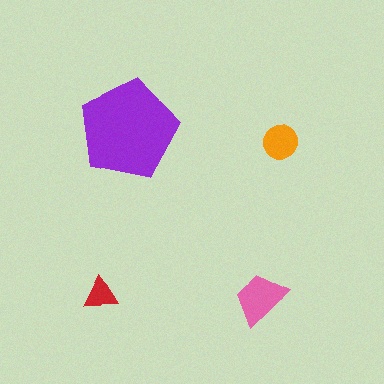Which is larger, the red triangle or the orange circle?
The orange circle.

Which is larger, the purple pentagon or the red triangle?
The purple pentagon.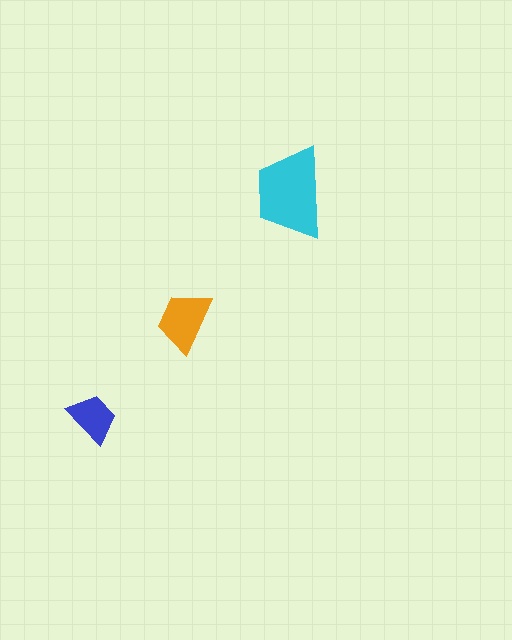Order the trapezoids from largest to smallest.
the cyan one, the orange one, the blue one.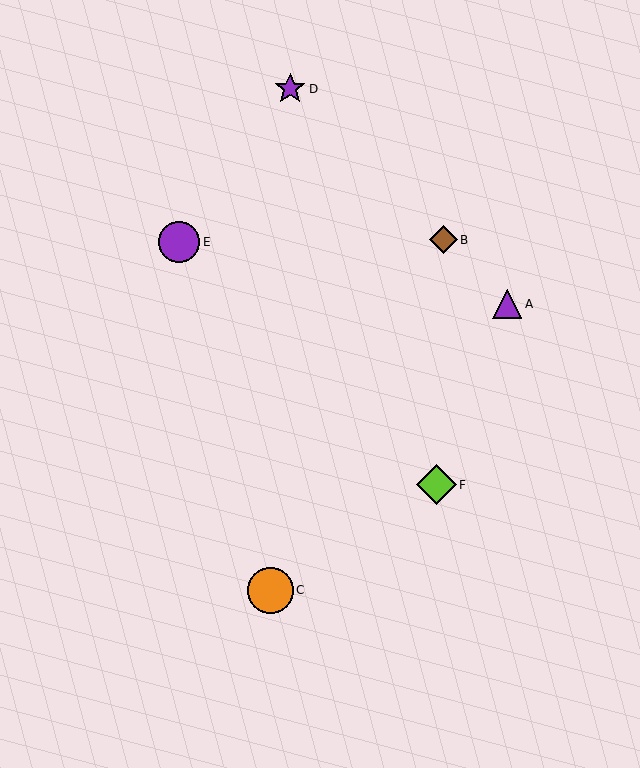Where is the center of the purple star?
The center of the purple star is at (290, 89).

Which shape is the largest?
The orange circle (labeled C) is the largest.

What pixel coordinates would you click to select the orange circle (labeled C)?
Click at (270, 590) to select the orange circle C.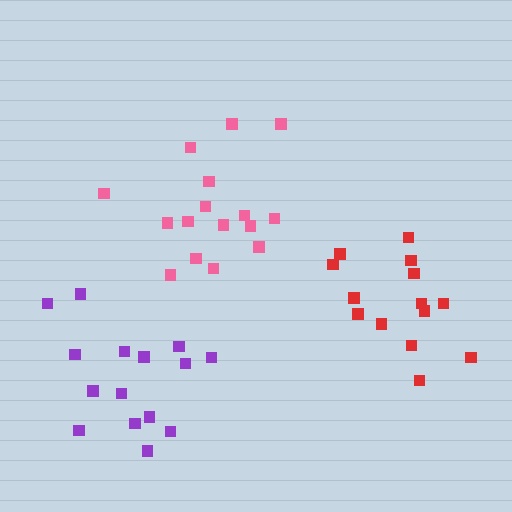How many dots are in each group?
Group 1: 16 dots, Group 2: 14 dots, Group 3: 15 dots (45 total).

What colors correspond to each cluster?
The clusters are colored: pink, red, purple.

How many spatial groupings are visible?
There are 3 spatial groupings.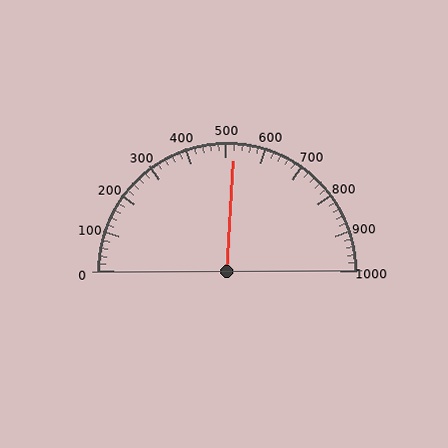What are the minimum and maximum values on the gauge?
The gauge ranges from 0 to 1000.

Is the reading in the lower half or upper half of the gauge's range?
The reading is in the upper half of the range (0 to 1000).